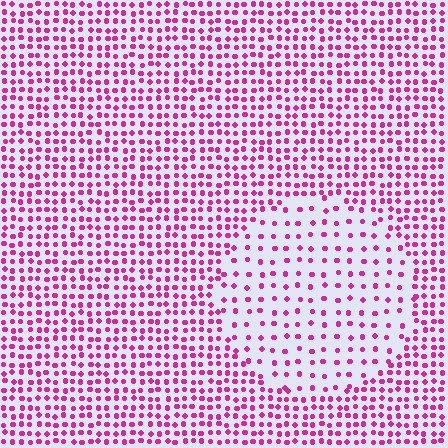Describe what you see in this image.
The image contains small magenta elements arranged at two different densities. A circle-shaped region is visible where the elements are less densely packed than the surrounding area.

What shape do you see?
I see a circle.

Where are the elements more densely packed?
The elements are more densely packed outside the circle boundary.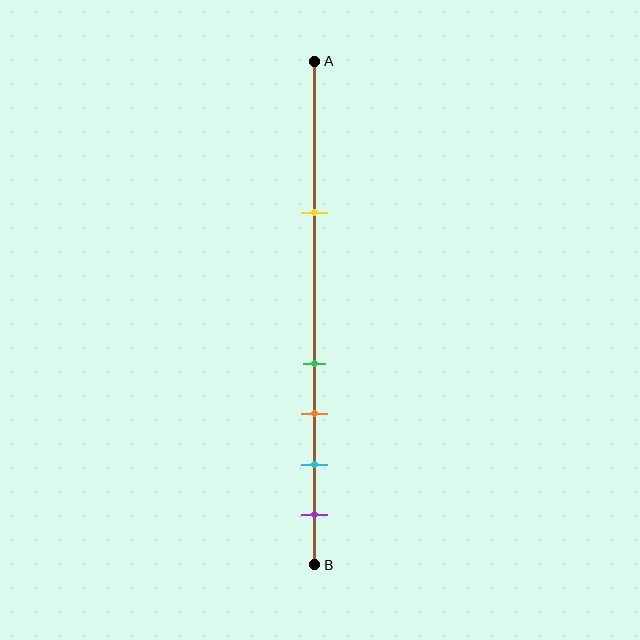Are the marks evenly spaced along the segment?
No, the marks are not evenly spaced.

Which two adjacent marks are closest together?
The green and orange marks are the closest adjacent pair.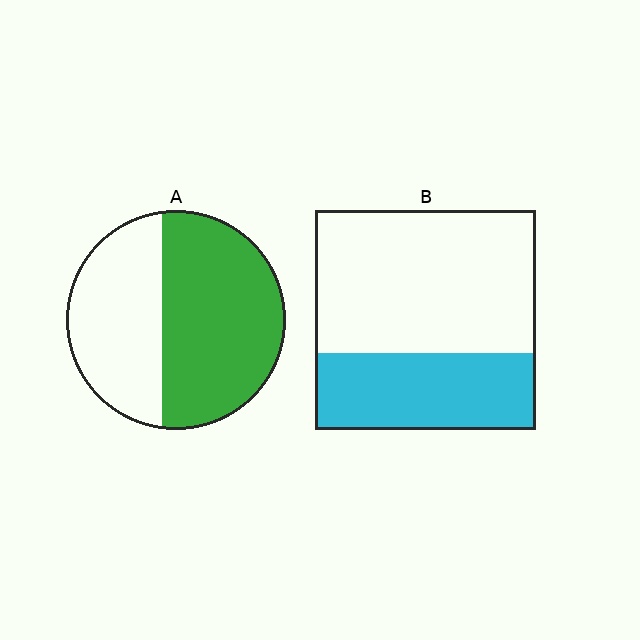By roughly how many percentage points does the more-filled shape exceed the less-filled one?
By roughly 25 percentage points (A over B).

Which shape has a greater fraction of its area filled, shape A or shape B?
Shape A.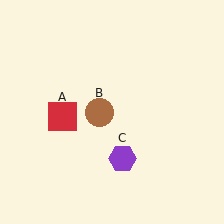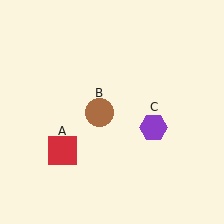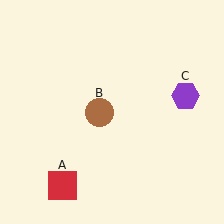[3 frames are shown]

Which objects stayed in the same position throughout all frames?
Brown circle (object B) remained stationary.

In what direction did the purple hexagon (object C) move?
The purple hexagon (object C) moved up and to the right.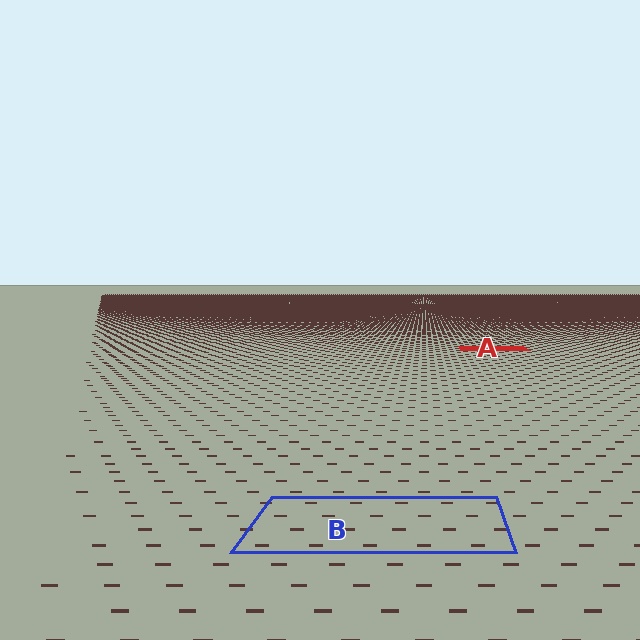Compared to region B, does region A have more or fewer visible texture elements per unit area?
Region A has more texture elements per unit area — they are packed more densely because it is farther away.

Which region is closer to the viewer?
Region B is closer. The texture elements there are larger and more spread out.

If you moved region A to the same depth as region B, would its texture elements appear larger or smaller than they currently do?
They would appear larger. At a closer depth, the same texture elements are projected at a bigger on-screen size.